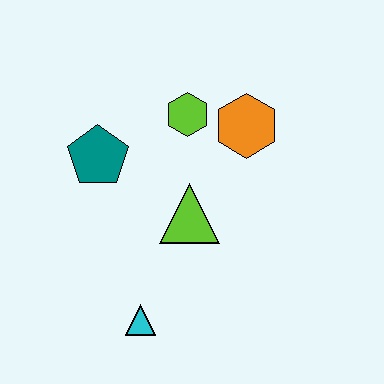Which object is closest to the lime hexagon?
The orange hexagon is closest to the lime hexagon.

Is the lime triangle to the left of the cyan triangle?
No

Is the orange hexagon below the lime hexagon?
Yes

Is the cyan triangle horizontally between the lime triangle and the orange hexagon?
No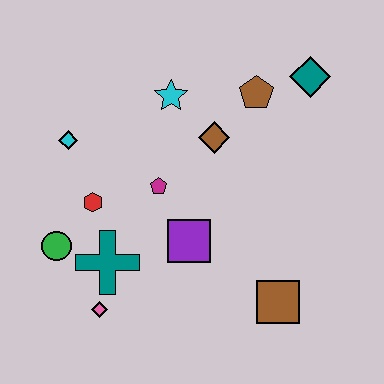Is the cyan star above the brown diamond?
Yes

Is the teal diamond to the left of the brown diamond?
No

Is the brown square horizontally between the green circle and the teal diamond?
Yes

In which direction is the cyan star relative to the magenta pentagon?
The cyan star is above the magenta pentagon.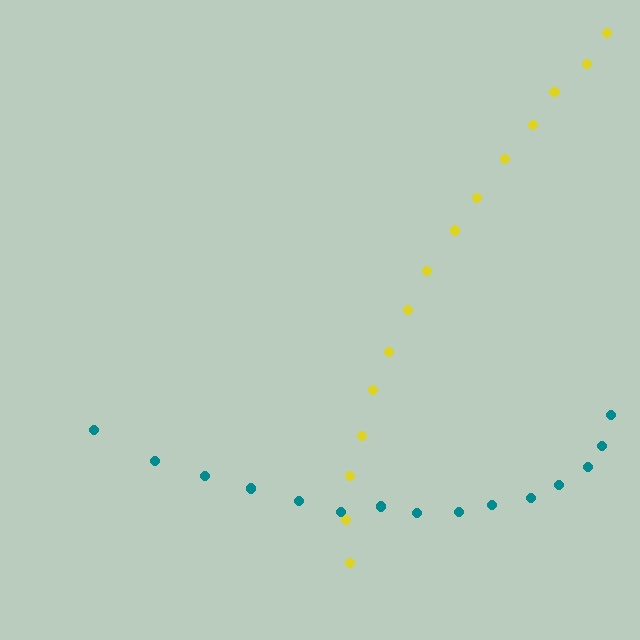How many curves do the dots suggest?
There are 2 distinct paths.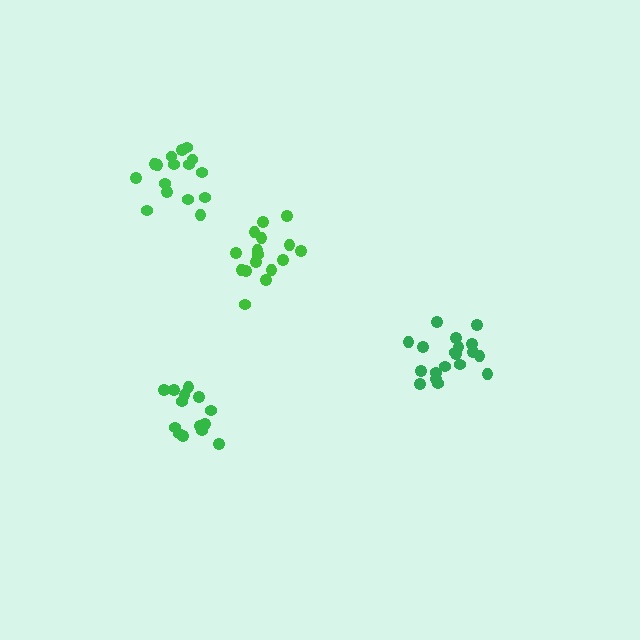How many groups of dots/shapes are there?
There are 4 groups.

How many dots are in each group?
Group 1: 16 dots, Group 2: 16 dots, Group 3: 19 dots, Group 4: 14 dots (65 total).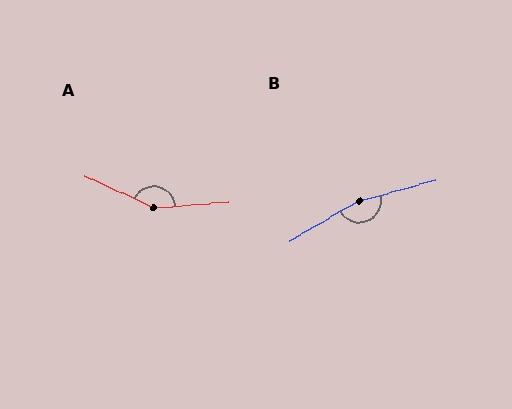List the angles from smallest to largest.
A (151°), B (166°).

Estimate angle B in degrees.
Approximately 166 degrees.